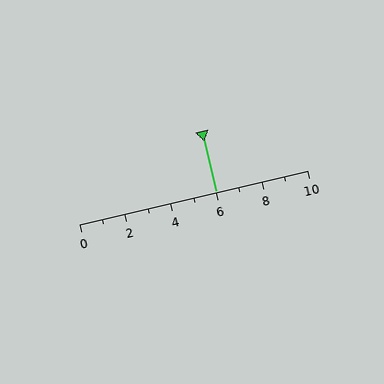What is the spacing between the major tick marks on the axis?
The major ticks are spaced 2 apart.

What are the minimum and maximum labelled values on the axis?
The axis runs from 0 to 10.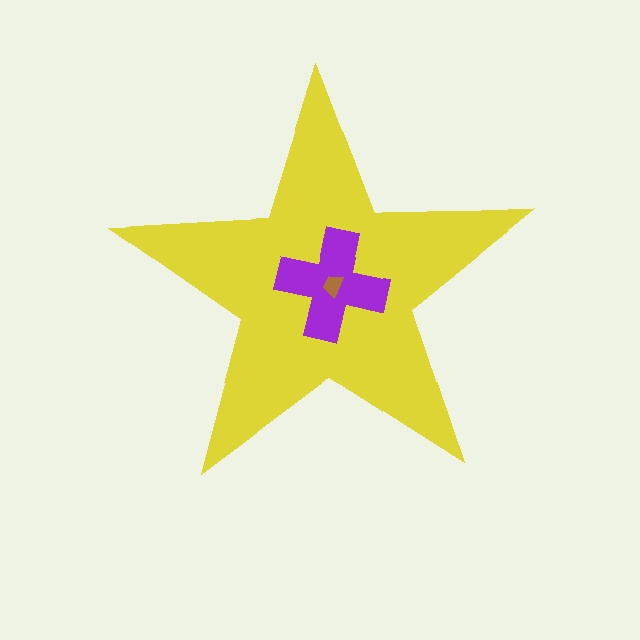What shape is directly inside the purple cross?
The brown trapezoid.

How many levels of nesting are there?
3.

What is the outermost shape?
The yellow star.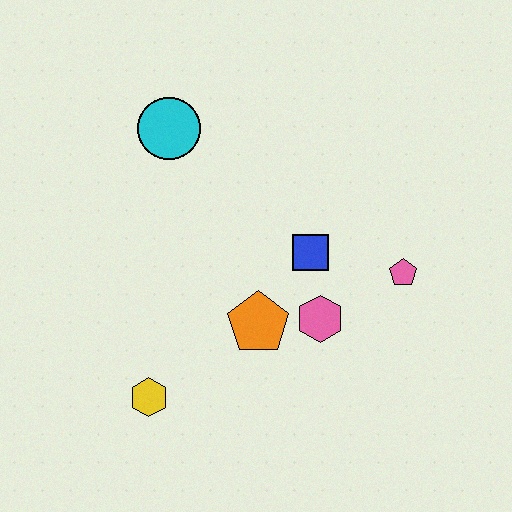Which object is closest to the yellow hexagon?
The orange pentagon is closest to the yellow hexagon.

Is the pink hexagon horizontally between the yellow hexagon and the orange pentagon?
No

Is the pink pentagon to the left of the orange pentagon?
No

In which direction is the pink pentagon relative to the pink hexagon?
The pink pentagon is to the right of the pink hexagon.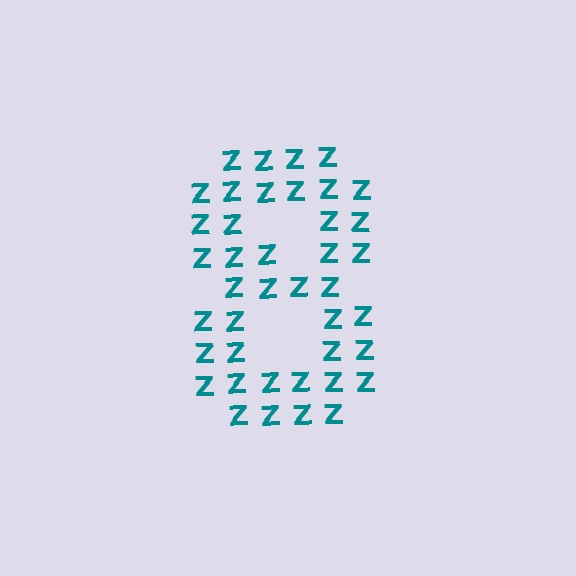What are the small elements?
The small elements are letter Z's.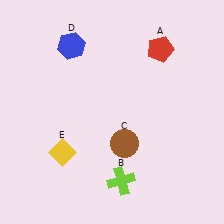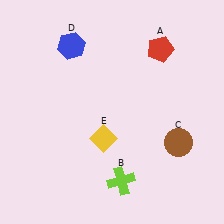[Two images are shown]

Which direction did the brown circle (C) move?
The brown circle (C) moved right.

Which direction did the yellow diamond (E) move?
The yellow diamond (E) moved right.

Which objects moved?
The objects that moved are: the brown circle (C), the yellow diamond (E).